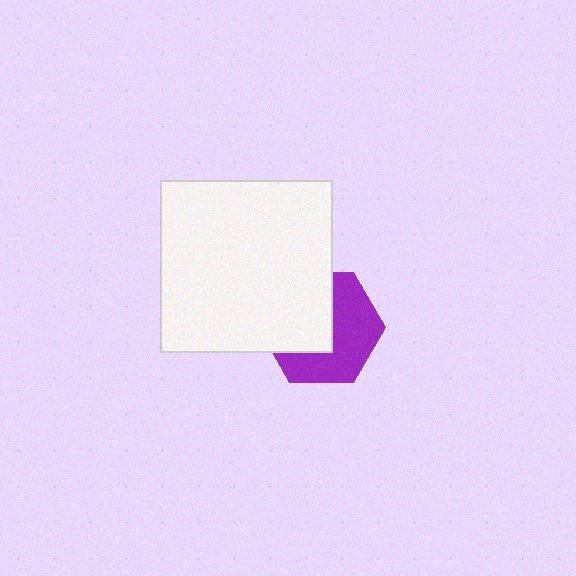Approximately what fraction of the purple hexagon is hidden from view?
Roughly 48% of the purple hexagon is hidden behind the white square.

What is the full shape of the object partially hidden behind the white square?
The partially hidden object is a purple hexagon.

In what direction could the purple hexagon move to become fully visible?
The purple hexagon could move toward the lower-right. That would shift it out from behind the white square entirely.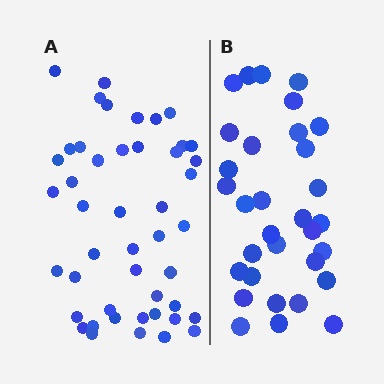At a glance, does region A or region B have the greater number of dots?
Region A (the left region) has more dots.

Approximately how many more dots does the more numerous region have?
Region A has approximately 15 more dots than region B.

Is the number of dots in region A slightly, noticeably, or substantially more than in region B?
Region A has noticeably more, but not dramatically so. The ratio is roughly 1.4 to 1.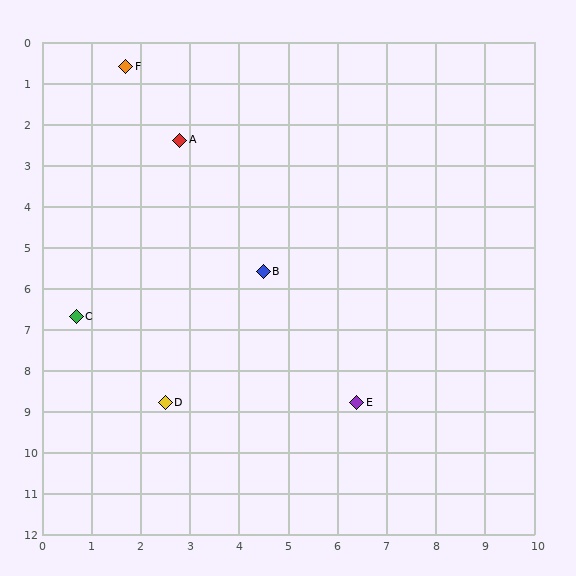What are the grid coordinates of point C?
Point C is at approximately (0.7, 6.7).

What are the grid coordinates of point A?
Point A is at approximately (2.8, 2.4).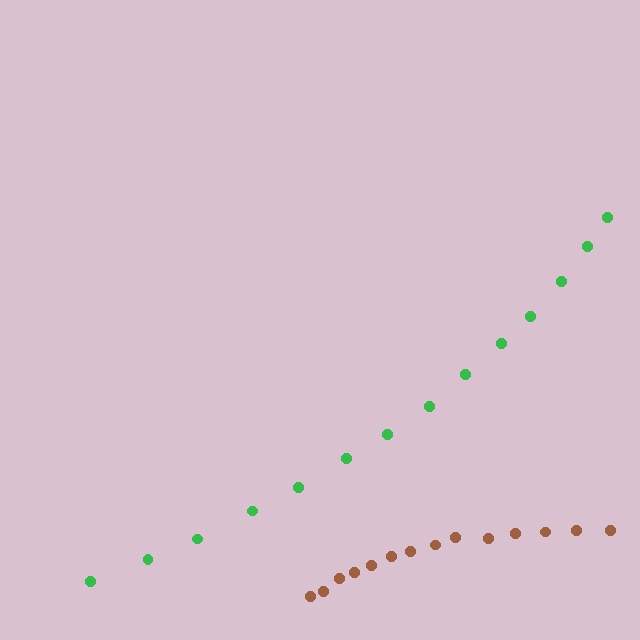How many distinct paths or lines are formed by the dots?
There are 2 distinct paths.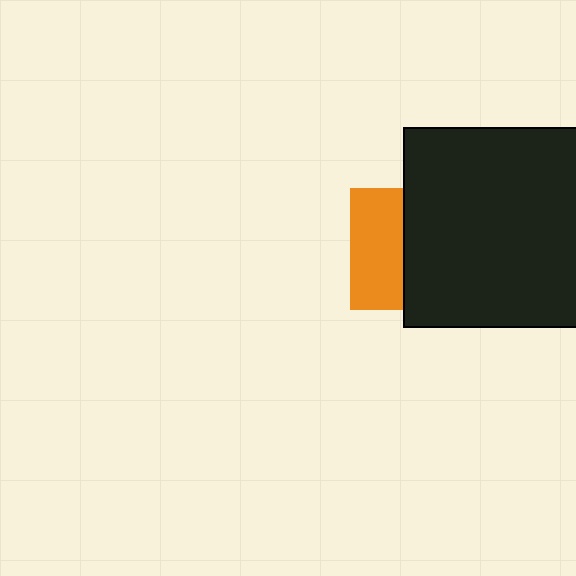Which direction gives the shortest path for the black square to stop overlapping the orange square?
Moving right gives the shortest separation.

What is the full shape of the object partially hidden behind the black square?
The partially hidden object is an orange square.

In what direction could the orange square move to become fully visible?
The orange square could move left. That would shift it out from behind the black square entirely.